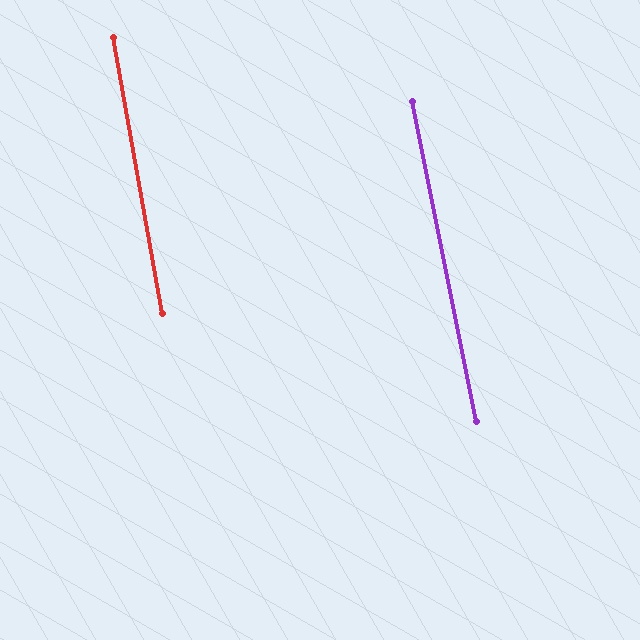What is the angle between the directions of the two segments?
Approximately 1 degree.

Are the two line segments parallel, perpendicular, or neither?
Parallel — their directions differ by only 1.4°.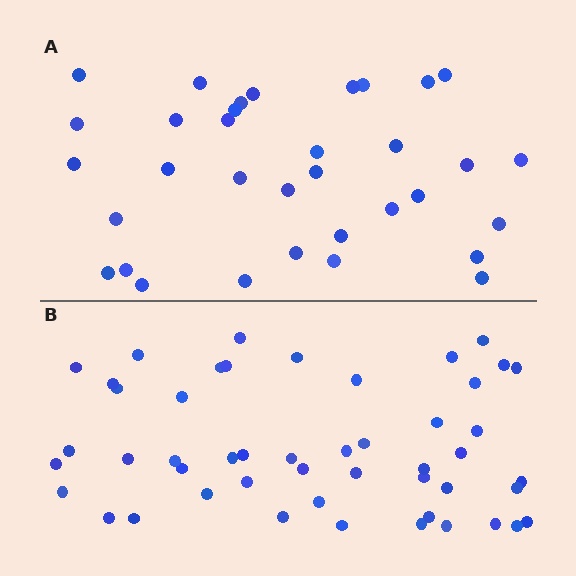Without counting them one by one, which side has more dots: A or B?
Region B (the bottom region) has more dots.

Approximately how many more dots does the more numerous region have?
Region B has approximately 15 more dots than region A.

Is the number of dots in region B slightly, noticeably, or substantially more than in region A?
Region B has noticeably more, but not dramatically so. The ratio is roughly 1.4 to 1.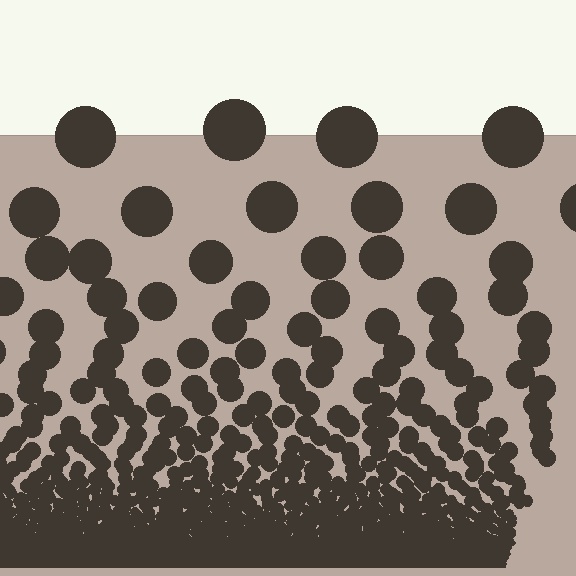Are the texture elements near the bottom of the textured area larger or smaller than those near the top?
Smaller. The gradient is inverted — elements near the bottom are smaller and denser.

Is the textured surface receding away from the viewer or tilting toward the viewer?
The surface appears to tilt toward the viewer. Texture elements get larger and sparser toward the top.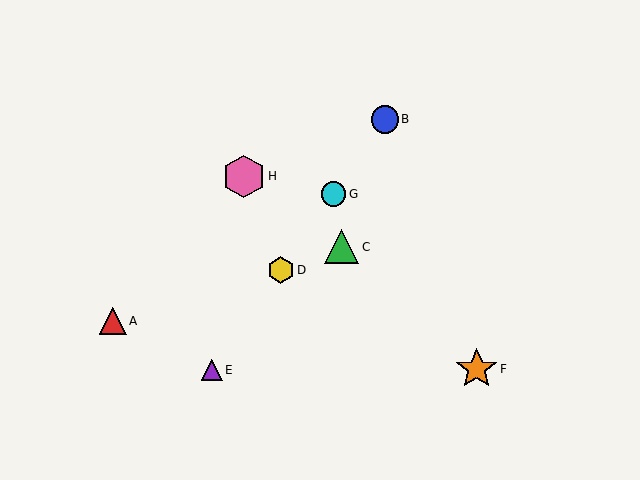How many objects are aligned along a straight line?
4 objects (B, D, E, G) are aligned along a straight line.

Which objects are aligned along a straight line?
Objects B, D, E, G are aligned along a straight line.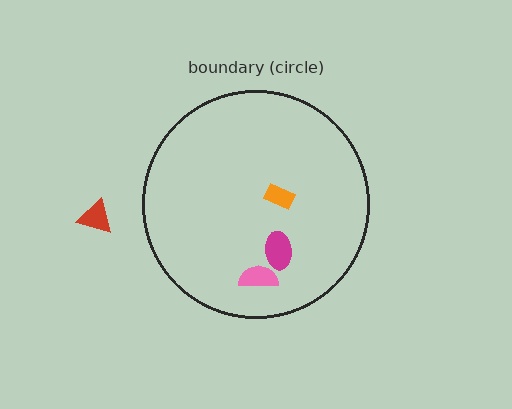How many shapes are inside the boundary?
3 inside, 1 outside.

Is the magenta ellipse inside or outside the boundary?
Inside.